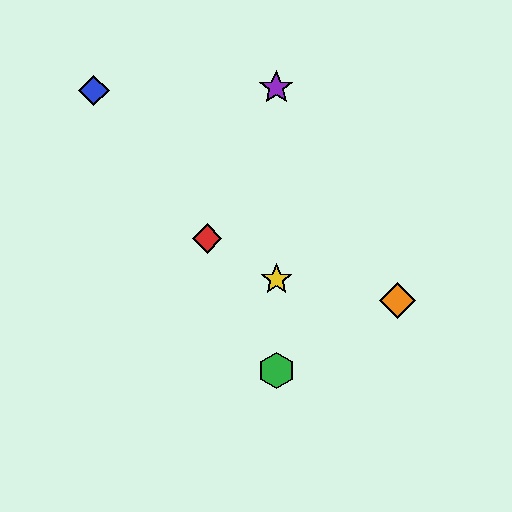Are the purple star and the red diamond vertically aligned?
No, the purple star is at x≈276 and the red diamond is at x≈207.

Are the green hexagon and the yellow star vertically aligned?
Yes, both are at x≈276.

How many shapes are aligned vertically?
3 shapes (the green hexagon, the yellow star, the purple star) are aligned vertically.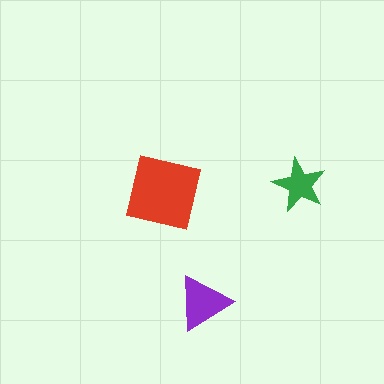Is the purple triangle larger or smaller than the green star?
Larger.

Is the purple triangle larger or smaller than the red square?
Smaller.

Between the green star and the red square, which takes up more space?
The red square.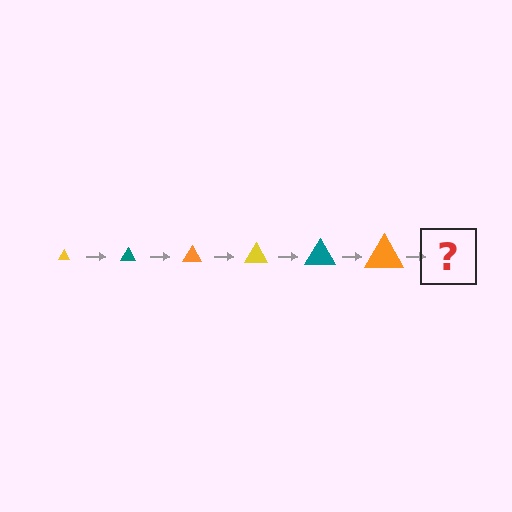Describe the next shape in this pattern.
It should be a yellow triangle, larger than the previous one.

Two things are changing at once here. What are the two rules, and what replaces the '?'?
The two rules are that the triangle grows larger each step and the color cycles through yellow, teal, and orange. The '?' should be a yellow triangle, larger than the previous one.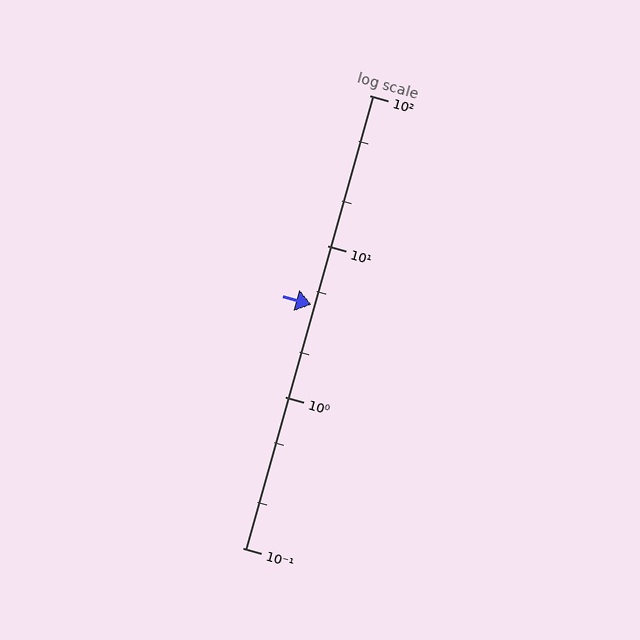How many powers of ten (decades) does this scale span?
The scale spans 3 decades, from 0.1 to 100.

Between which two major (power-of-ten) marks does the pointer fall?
The pointer is between 1 and 10.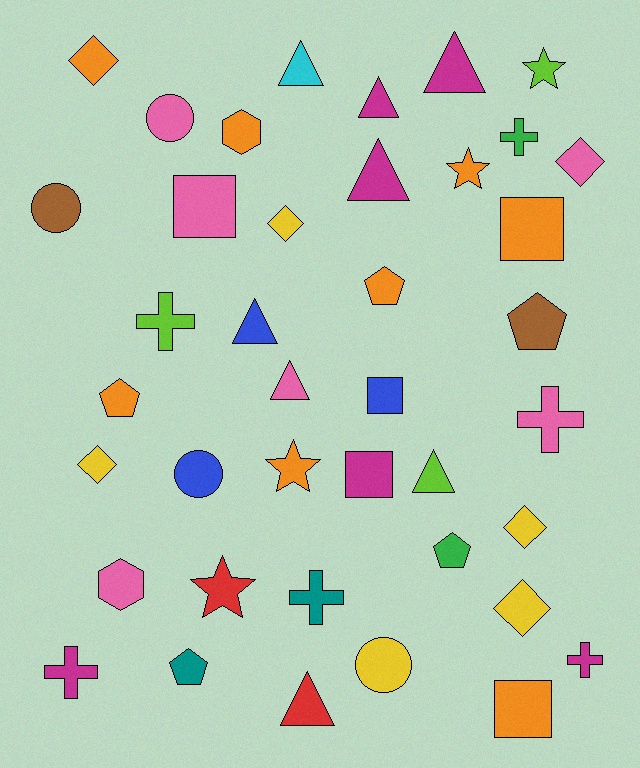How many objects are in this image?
There are 40 objects.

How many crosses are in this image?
There are 6 crosses.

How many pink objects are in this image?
There are 6 pink objects.